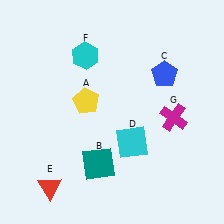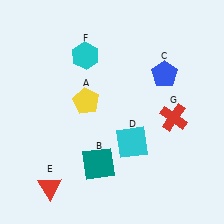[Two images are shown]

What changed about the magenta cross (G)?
In Image 1, G is magenta. In Image 2, it changed to red.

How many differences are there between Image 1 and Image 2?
There is 1 difference between the two images.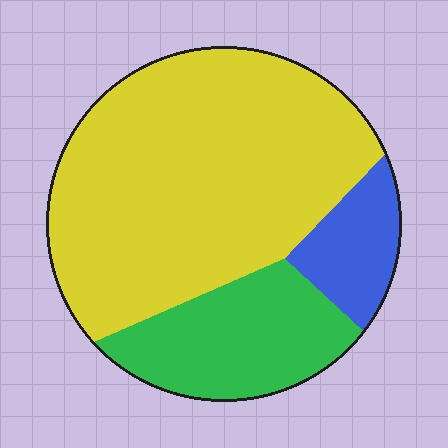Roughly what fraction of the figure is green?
Green takes up about one quarter (1/4) of the figure.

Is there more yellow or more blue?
Yellow.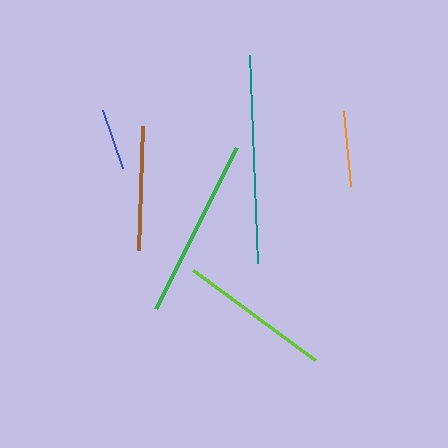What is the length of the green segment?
The green segment is approximately 181 pixels long.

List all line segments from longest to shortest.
From longest to shortest: teal, green, lime, brown, orange, blue.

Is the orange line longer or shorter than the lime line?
The lime line is longer than the orange line.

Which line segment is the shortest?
The blue line is the shortest at approximately 61 pixels.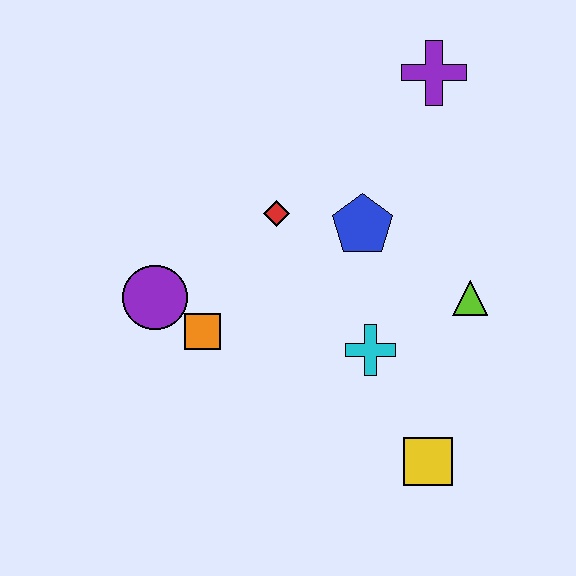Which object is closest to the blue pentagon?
The red diamond is closest to the blue pentagon.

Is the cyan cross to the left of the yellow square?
Yes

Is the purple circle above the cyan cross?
Yes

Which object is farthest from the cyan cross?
The purple cross is farthest from the cyan cross.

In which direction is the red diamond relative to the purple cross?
The red diamond is to the left of the purple cross.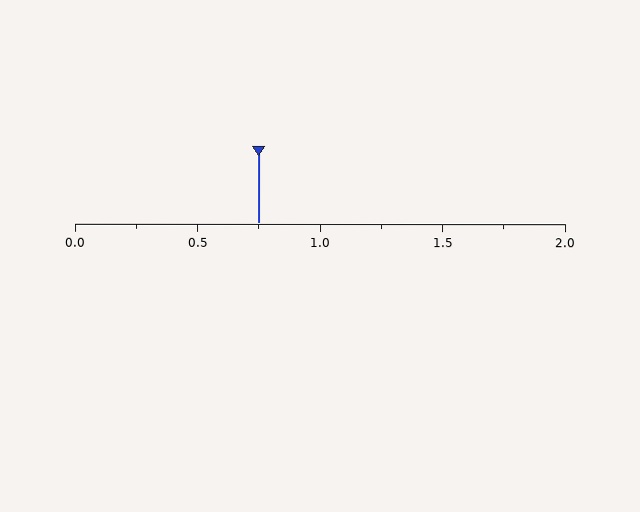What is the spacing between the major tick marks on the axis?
The major ticks are spaced 0.5 apart.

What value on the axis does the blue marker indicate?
The marker indicates approximately 0.75.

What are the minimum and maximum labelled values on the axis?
The axis runs from 0.0 to 2.0.